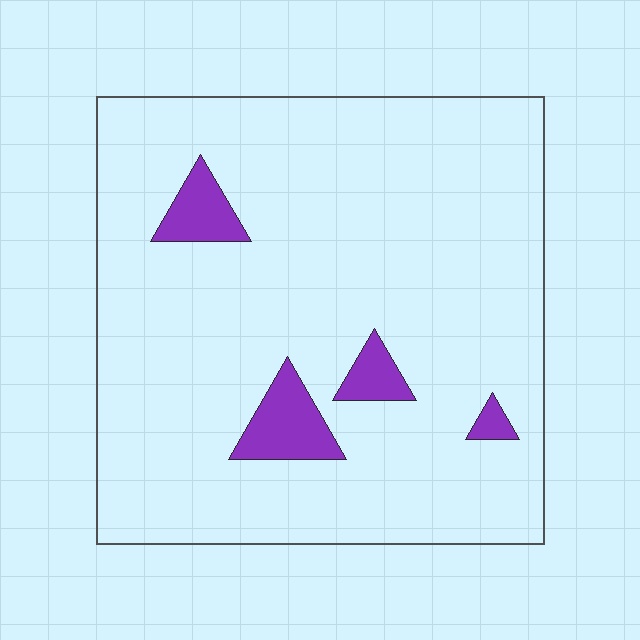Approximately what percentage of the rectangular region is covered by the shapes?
Approximately 10%.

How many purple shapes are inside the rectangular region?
4.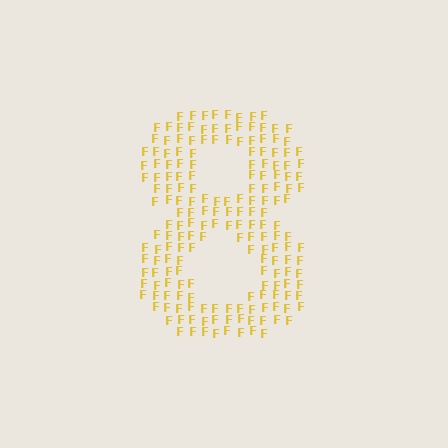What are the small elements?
The small elements are letter F's.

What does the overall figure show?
The overall figure shows the digit 8.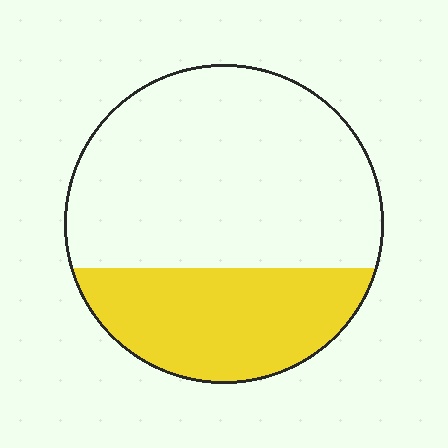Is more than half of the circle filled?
No.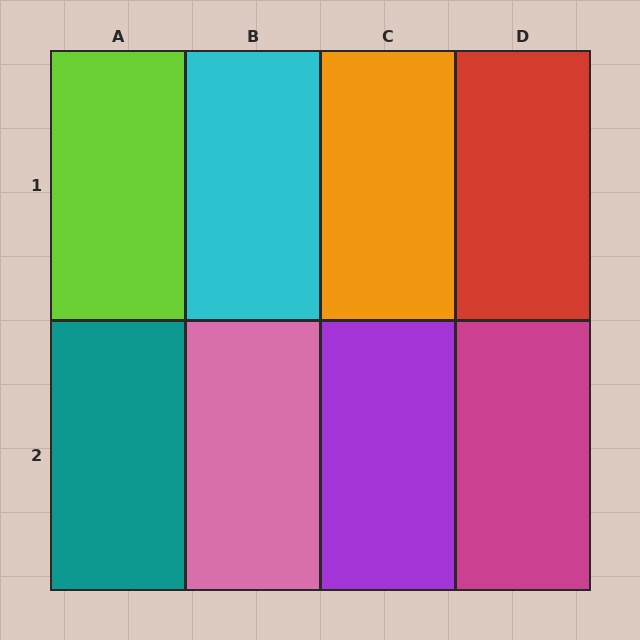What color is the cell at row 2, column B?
Pink.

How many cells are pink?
1 cell is pink.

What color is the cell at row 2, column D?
Magenta.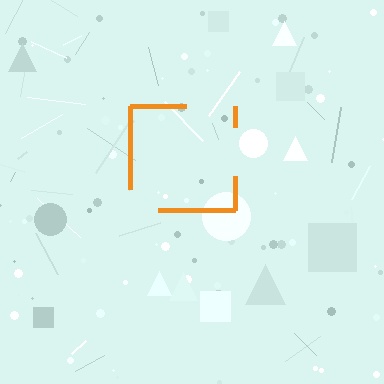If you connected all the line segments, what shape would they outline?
They would outline a square.